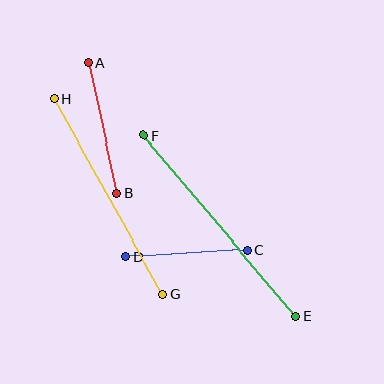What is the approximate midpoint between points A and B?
The midpoint is at approximately (103, 128) pixels.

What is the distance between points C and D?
The distance is approximately 122 pixels.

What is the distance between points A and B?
The distance is approximately 134 pixels.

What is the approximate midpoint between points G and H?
The midpoint is at approximately (108, 196) pixels.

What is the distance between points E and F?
The distance is approximately 236 pixels.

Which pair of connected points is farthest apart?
Points E and F are farthest apart.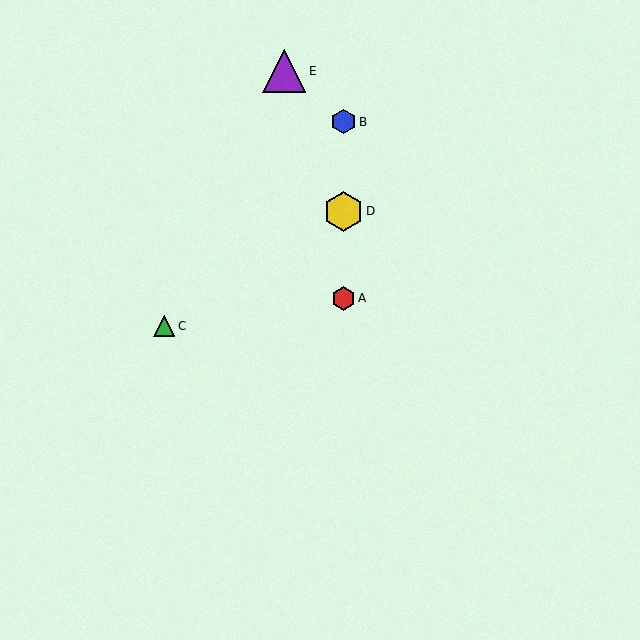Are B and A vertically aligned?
Yes, both are at x≈343.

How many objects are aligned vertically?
3 objects (A, B, D) are aligned vertically.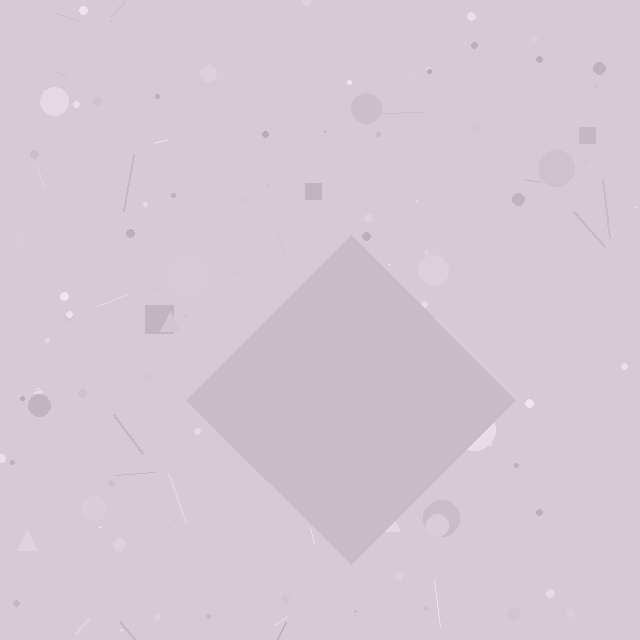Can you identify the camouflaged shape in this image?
The camouflaged shape is a diamond.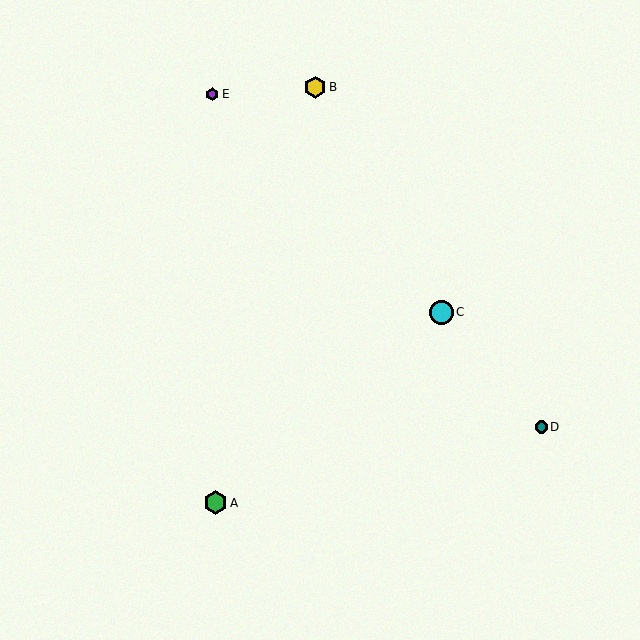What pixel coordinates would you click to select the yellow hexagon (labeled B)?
Click at (315, 87) to select the yellow hexagon B.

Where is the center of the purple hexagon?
The center of the purple hexagon is at (212, 94).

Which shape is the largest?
The green hexagon (labeled A) is the largest.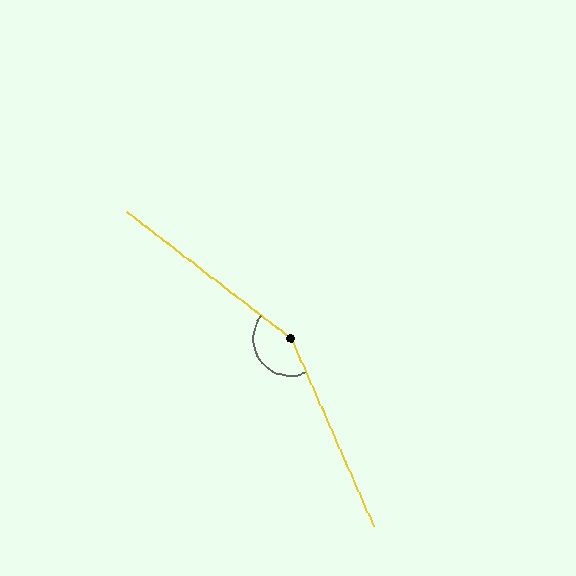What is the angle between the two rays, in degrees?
Approximately 152 degrees.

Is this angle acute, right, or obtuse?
It is obtuse.